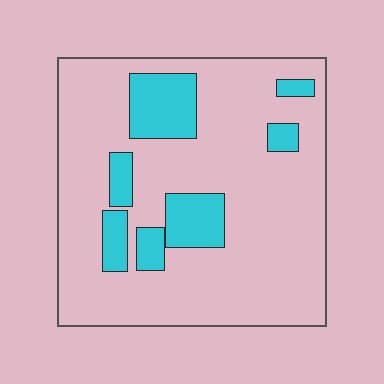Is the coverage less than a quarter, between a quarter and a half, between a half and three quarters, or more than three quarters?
Less than a quarter.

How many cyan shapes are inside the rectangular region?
7.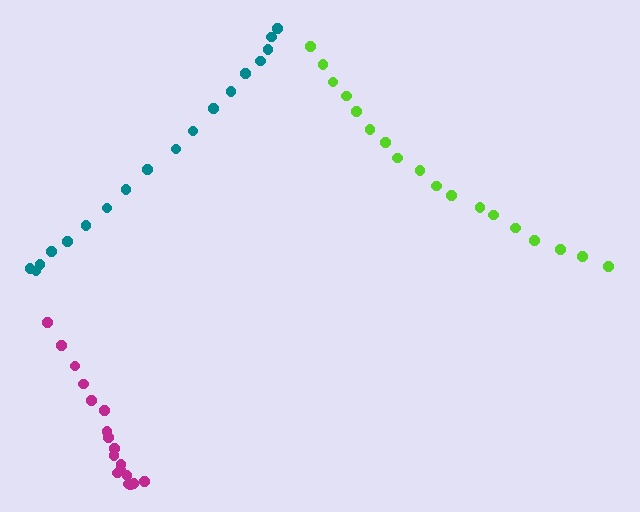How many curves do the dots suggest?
There are 3 distinct paths.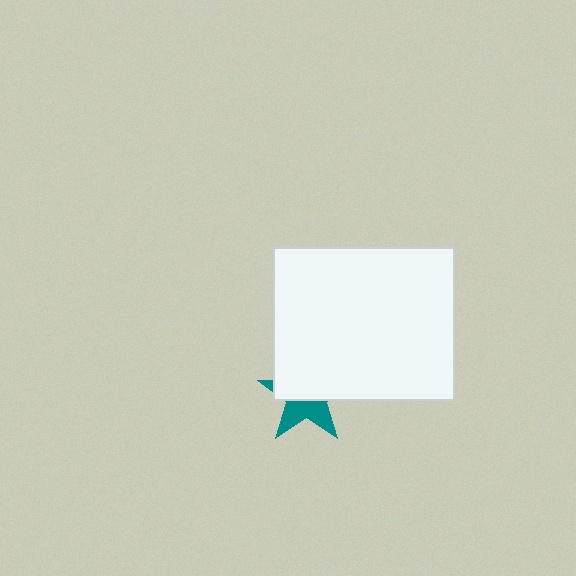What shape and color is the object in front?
The object in front is a white rectangle.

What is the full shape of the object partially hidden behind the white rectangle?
The partially hidden object is a teal star.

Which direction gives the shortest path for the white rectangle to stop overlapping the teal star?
Moving up gives the shortest separation.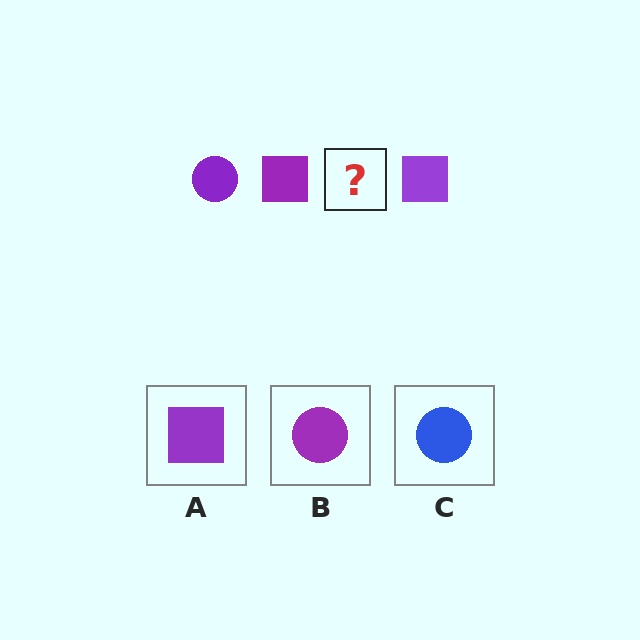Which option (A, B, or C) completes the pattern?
B.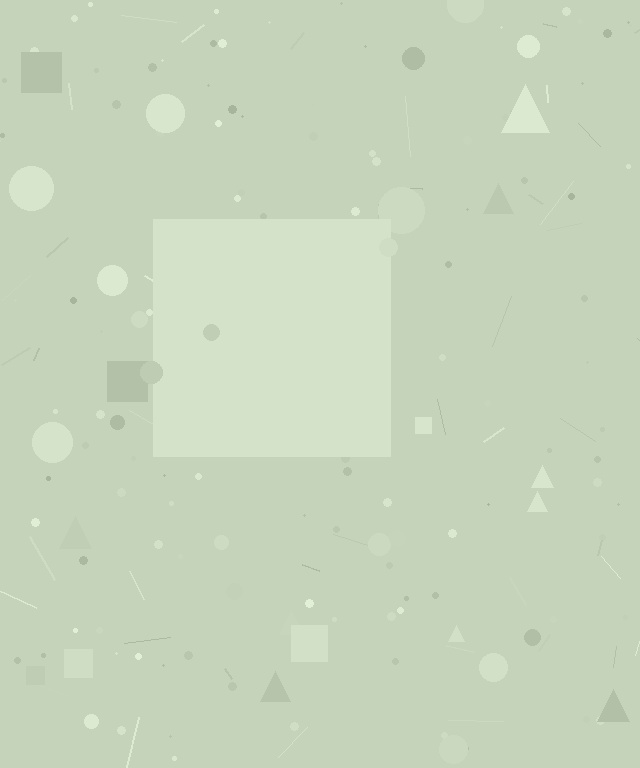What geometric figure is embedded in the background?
A square is embedded in the background.